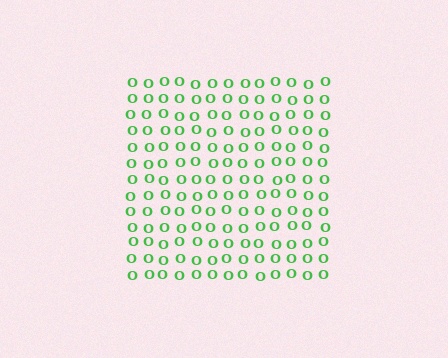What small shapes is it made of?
It is made of small letter O's.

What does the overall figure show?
The overall figure shows a square.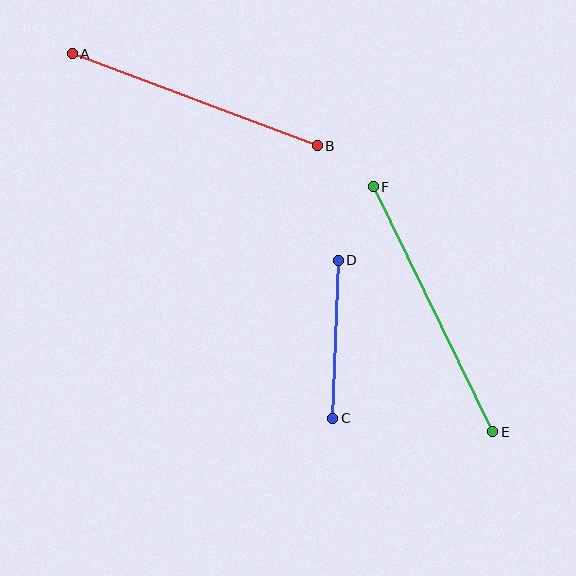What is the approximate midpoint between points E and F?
The midpoint is at approximately (433, 309) pixels.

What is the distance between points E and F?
The distance is approximately 273 pixels.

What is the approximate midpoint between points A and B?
The midpoint is at approximately (195, 100) pixels.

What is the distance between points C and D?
The distance is approximately 158 pixels.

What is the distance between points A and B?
The distance is approximately 262 pixels.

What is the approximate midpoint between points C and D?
The midpoint is at approximately (336, 339) pixels.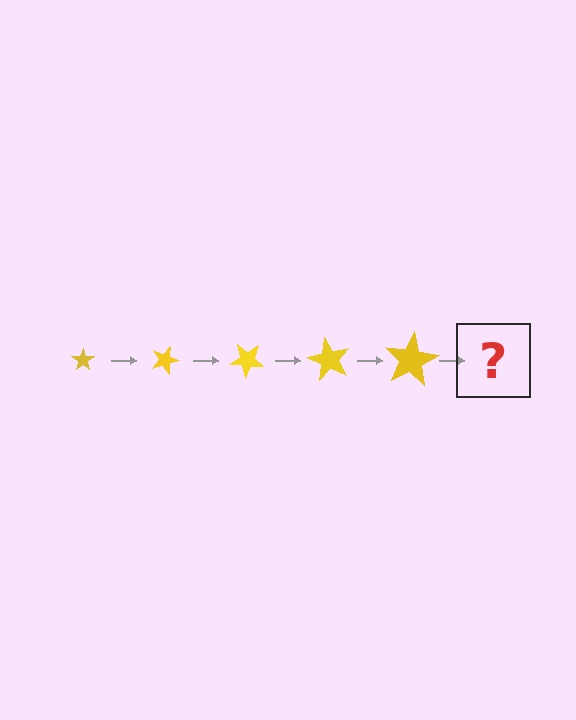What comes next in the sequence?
The next element should be a star, larger than the previous one and rotated 100 degrees from the start.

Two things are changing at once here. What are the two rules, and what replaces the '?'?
The two rules are that the star grows larger each step and it rotates 20 degrees each step. The '?' should be a star, larger than the previous one and rotated 100 degrees from the start.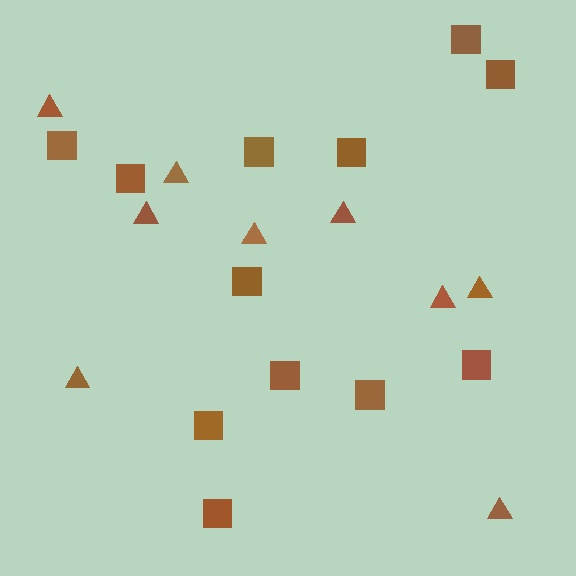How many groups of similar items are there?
There are 2 groups: one group of squares (12) and one group of triangles (9).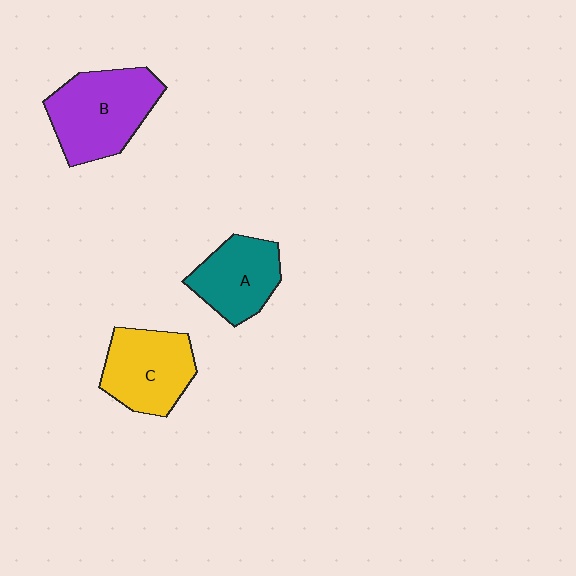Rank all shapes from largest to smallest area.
From largest to smallest: B (purple), C (yellow), A (teal).